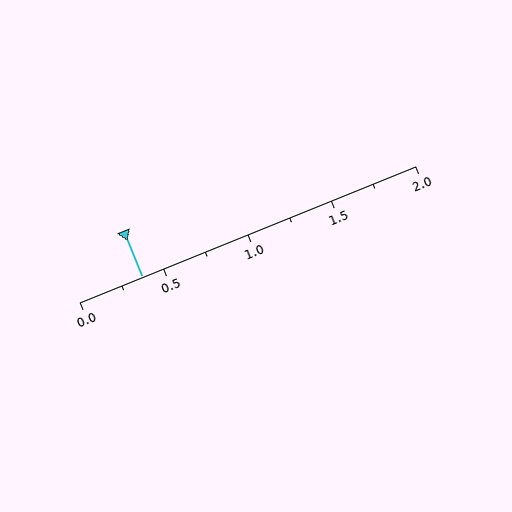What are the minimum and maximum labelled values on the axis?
The axis runs from 0.0 to 2.0.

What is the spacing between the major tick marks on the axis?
The major ticks are spaced 0.5 apart.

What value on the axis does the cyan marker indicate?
The marker indicates approximately 0.38.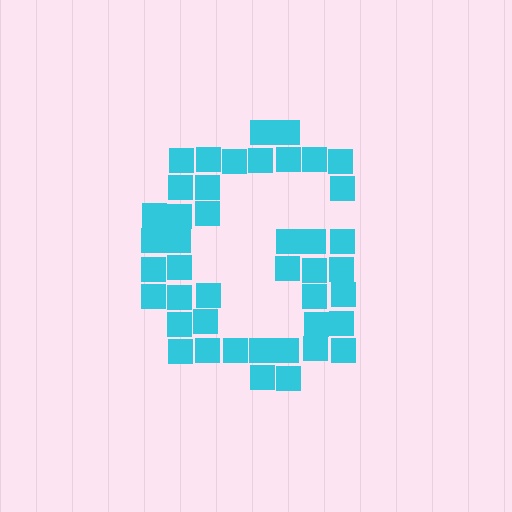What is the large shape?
The large shape is the letter G.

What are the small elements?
The small elements are squares.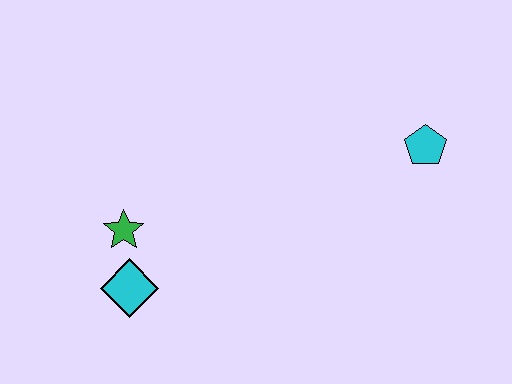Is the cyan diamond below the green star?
Yes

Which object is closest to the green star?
The cyan diamond is closest to the green star.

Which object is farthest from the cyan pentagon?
The cyan diamond is farthest from the cyan pentagon.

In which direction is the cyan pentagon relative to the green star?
The cyan pentagon is to the right of the green star.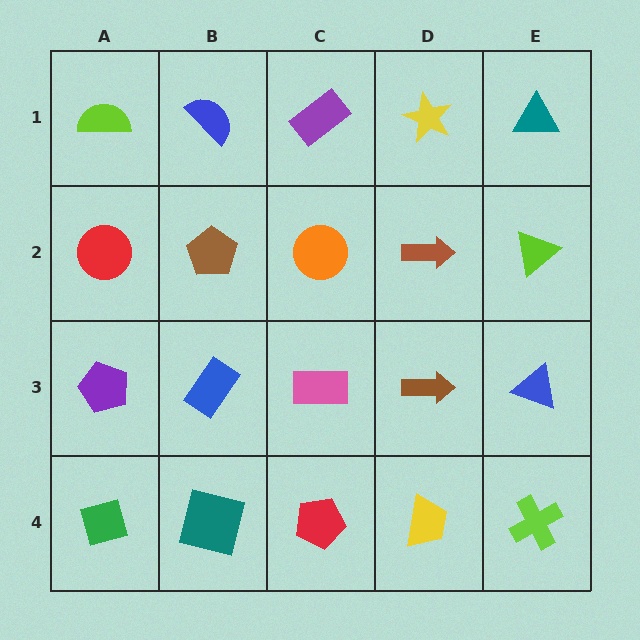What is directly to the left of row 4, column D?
A red pentagon.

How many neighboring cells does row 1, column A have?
2.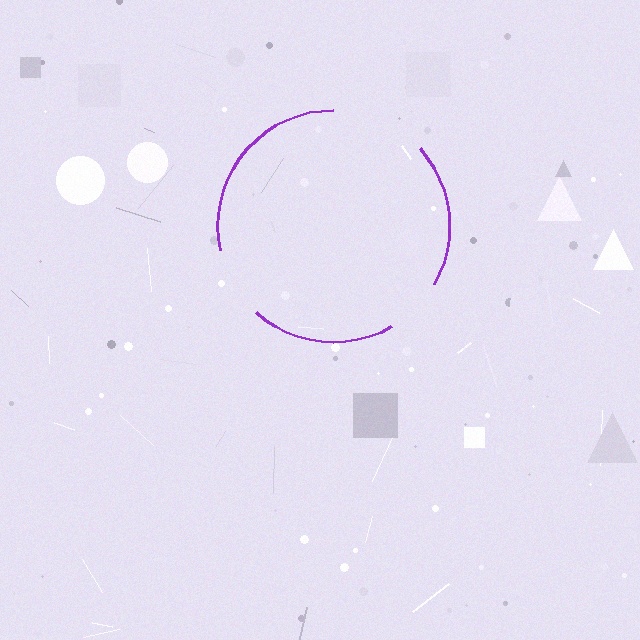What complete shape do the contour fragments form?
The contour fragments form a circle.